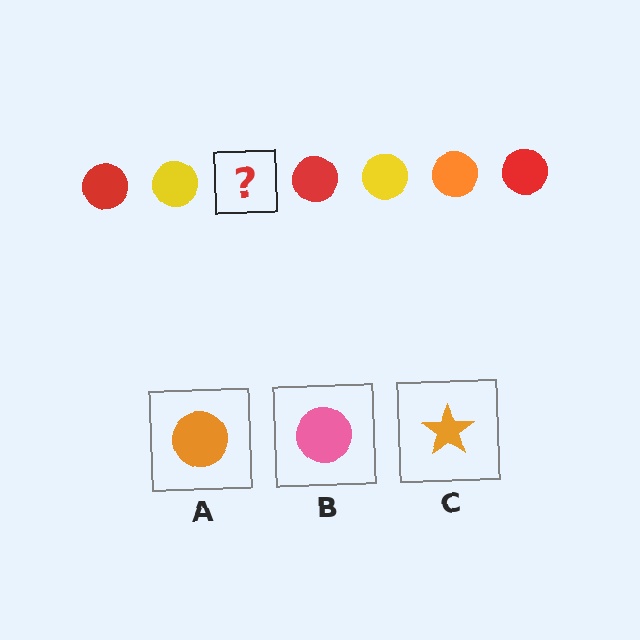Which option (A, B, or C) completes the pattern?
A.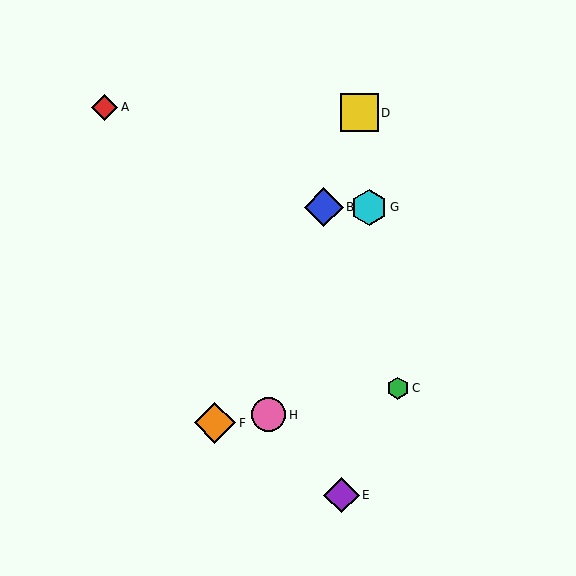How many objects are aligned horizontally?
2 objects (B, G) are aligned horizontally.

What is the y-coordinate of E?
Object E is at y≈495.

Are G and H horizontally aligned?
No, G is at y≈207 and H is at y≈415.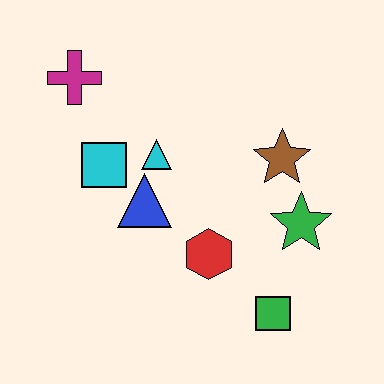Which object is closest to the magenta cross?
The cyan square is closest to the magenta cross.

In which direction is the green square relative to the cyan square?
The green square is to the right of the cyan square.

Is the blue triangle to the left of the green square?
Yes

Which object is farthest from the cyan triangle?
The green square is farthest from the cyan triangle.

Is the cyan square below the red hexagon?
No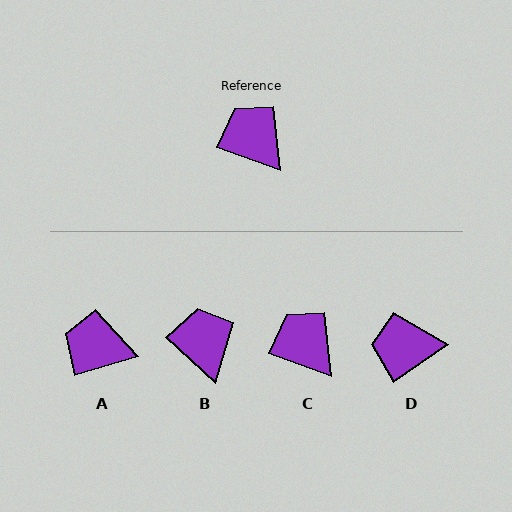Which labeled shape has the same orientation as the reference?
C.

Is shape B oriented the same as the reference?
No, it is off by about 23 degrees.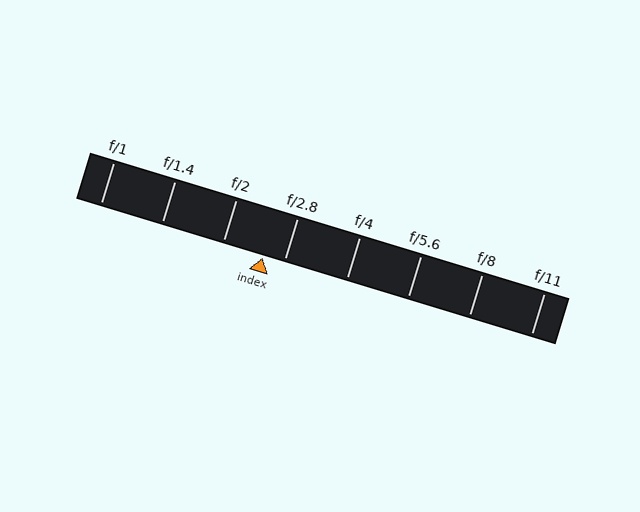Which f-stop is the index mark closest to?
The index mark is closest to f/2.8.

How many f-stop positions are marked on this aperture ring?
There are 8 f-stop positions marked.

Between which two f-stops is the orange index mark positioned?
The index mark is between f/2 and f/2.8.